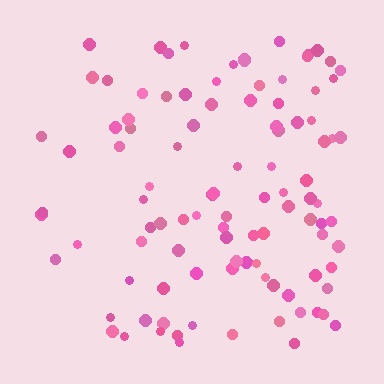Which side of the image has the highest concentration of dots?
The right.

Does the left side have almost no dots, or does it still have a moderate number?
Still a moderate number, just noticeably fewer than the right.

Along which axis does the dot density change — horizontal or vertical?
Horizontal.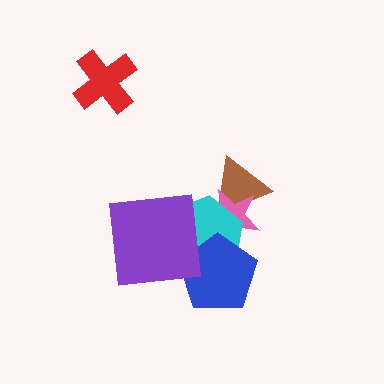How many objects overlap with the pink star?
3 objects overlap with the pink star.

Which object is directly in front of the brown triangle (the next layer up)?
The pink star is directly in front of the brown triangle.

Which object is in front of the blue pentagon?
The purple square is in front of the blue pentagon.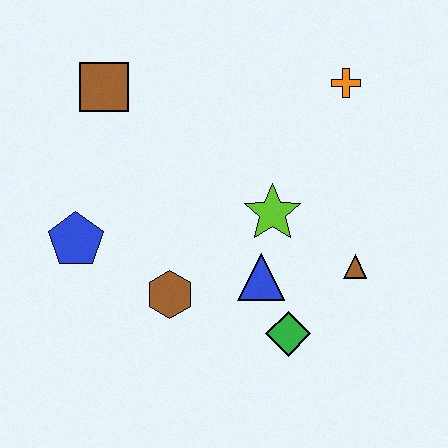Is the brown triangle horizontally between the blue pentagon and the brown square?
No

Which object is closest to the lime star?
The blue triangle is closest to the lime star.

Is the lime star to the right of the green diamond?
No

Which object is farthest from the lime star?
The brown square is farthest from the lime star.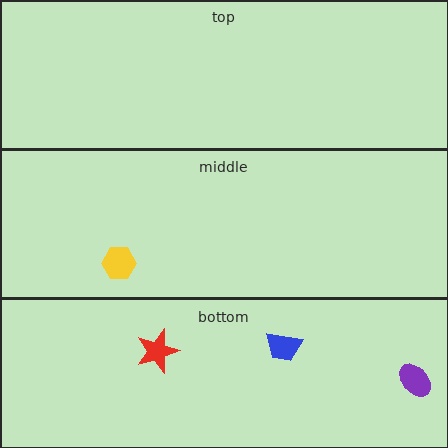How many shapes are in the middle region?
1.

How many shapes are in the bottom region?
3.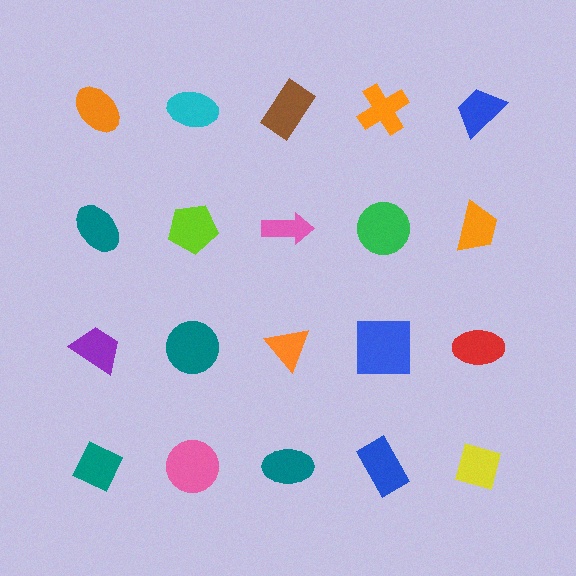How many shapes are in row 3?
5 shapes.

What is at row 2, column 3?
A pink arrow.